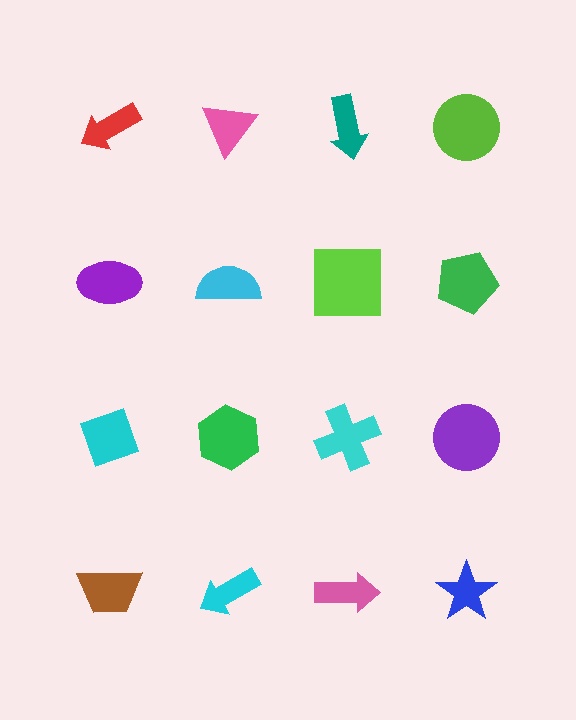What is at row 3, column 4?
A purple circle.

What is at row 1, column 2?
A pink triangle.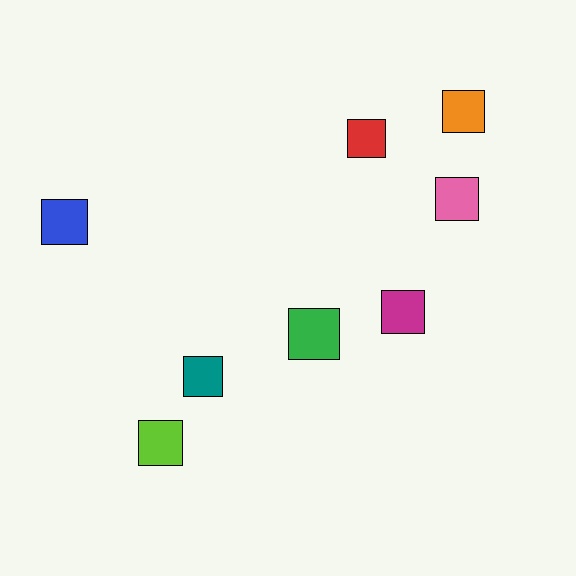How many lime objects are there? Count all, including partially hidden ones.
There is 1 lime object.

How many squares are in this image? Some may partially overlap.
There are 8 squares.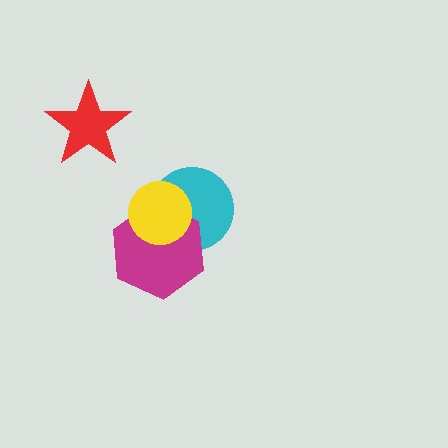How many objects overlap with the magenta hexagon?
2 objects overlap with the magenta hexagon.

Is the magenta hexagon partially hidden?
Yes, it is partially covered by another shape.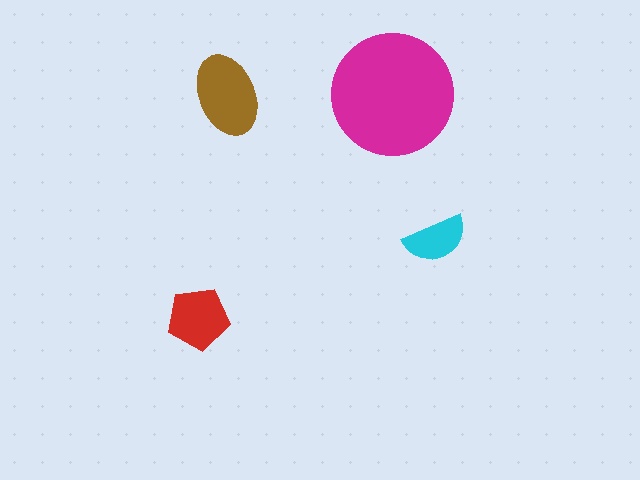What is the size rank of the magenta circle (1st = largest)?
1st.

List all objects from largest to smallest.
The magenta circle, the brown ellipse, the red pentagon, the cyan semicircle.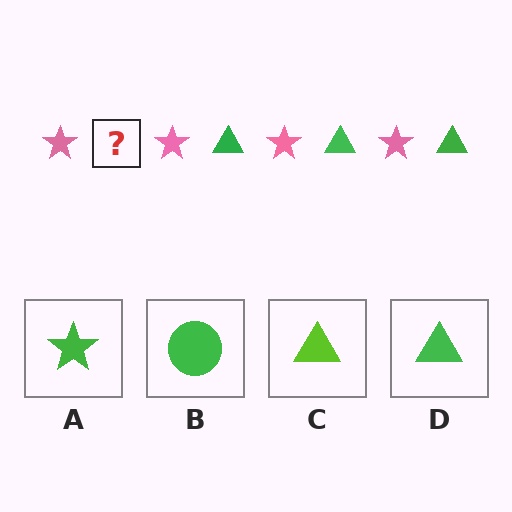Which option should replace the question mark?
Option D.